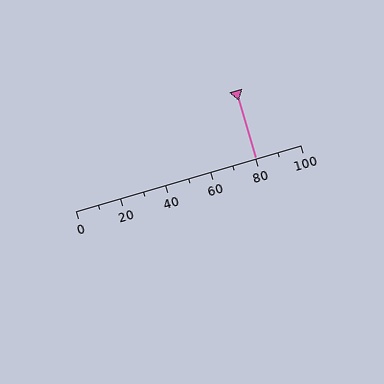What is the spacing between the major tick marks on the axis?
The major ticks are spaced 20 apart.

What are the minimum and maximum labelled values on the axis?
The axis runs from 0 to 100.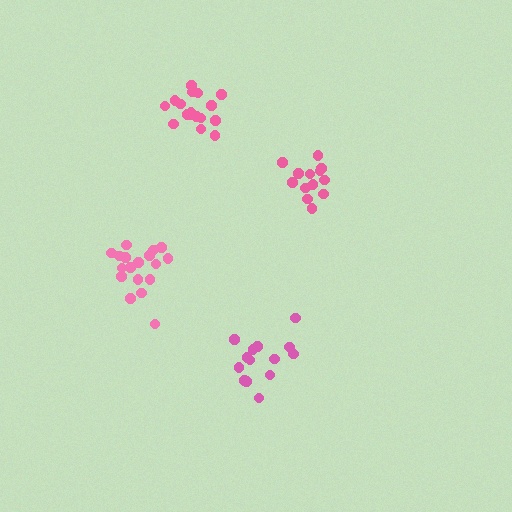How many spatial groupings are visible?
There are 4 spatial groupings.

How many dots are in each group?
Group 1: 18 dots, Group 2: 13 dots, Group 3: 17 dots, Group 4: 14 dots (62 total).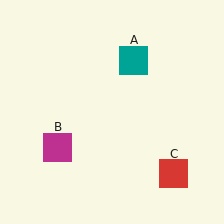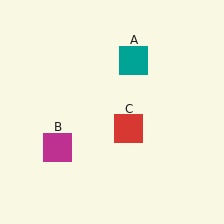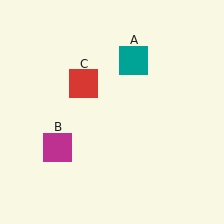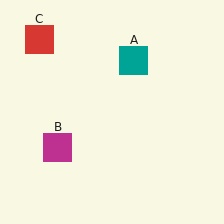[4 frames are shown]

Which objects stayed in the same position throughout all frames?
Teal square (object A) and magenta square (object B) remained stationary.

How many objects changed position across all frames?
1 object changed position: red square (object C).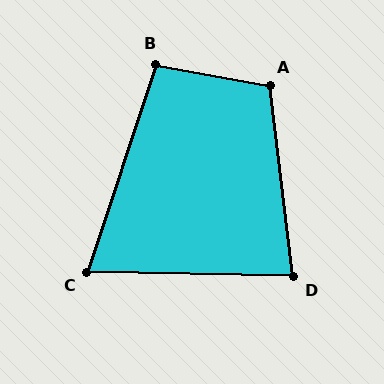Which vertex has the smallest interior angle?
C, at approximately 73 degrees.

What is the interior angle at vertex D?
Approximately 82 degrees (acute).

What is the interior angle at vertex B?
Approximately 98 degrees (obtuse).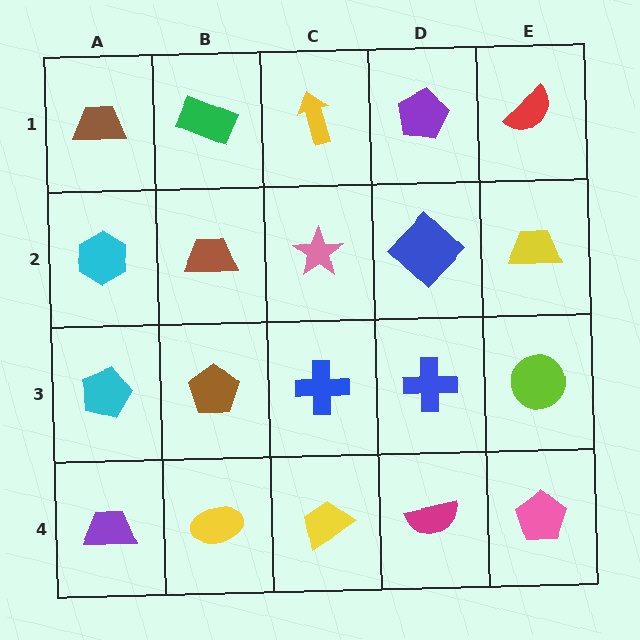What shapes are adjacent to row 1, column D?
A blue diamond (row 2, column D), a yellow arrow (row 1, column C), a red semicircle (row 1, column E).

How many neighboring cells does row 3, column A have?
3.